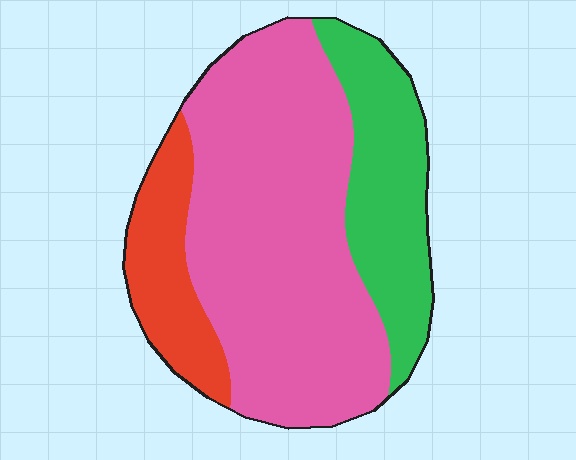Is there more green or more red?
Green.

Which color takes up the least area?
Red, at roughly 15%.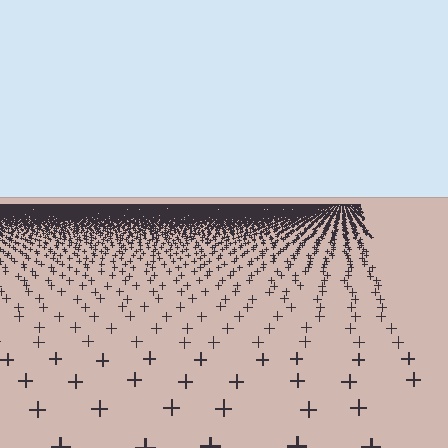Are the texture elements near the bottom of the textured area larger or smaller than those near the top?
Larger. Near the bottom, elements are closer to the viewer and appear at a bigger on-screen size.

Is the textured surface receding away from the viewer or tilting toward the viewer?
The surface is receding away from the viewer. Texture elements get smaller and denser toward the top.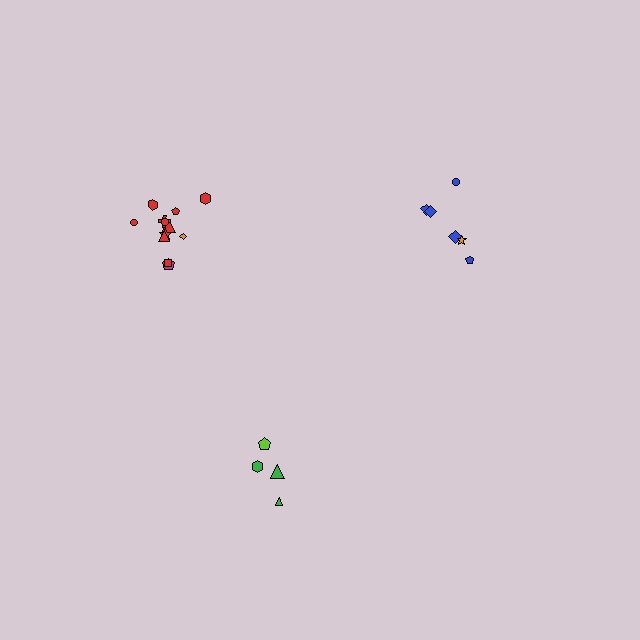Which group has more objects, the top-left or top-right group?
The top-left group.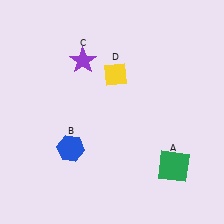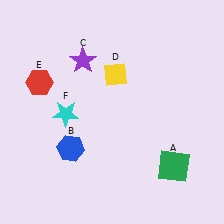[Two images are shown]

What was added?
A red hexagon (E), a cyan star (F) were added in Image 2.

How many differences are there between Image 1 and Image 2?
There are 2 differences between the two images.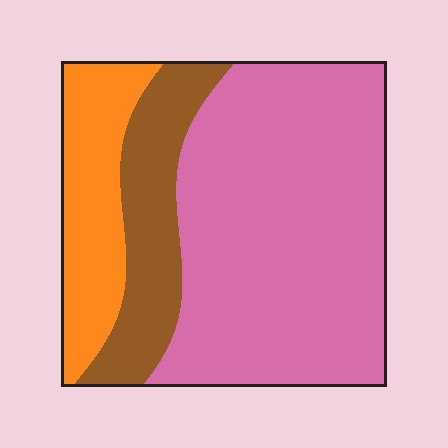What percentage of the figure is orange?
Orange takes up about one fifth (1/5) of the figure.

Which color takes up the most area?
Pink, at roughly 65%.